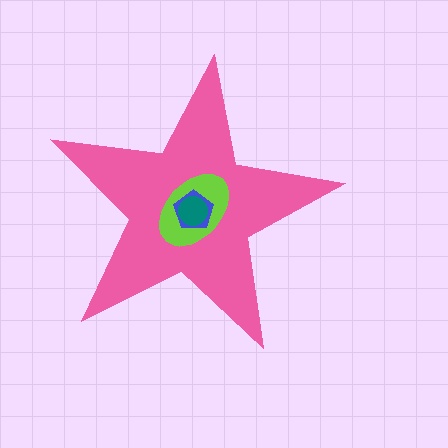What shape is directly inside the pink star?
The lime ellipse.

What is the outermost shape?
The pink star.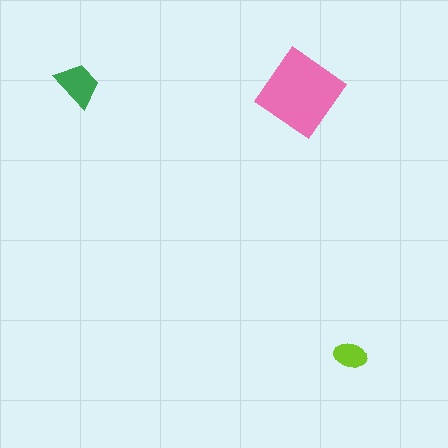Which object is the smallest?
The lime ellipse.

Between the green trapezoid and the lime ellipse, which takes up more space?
The green trapezoid.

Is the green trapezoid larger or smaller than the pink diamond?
Smaller.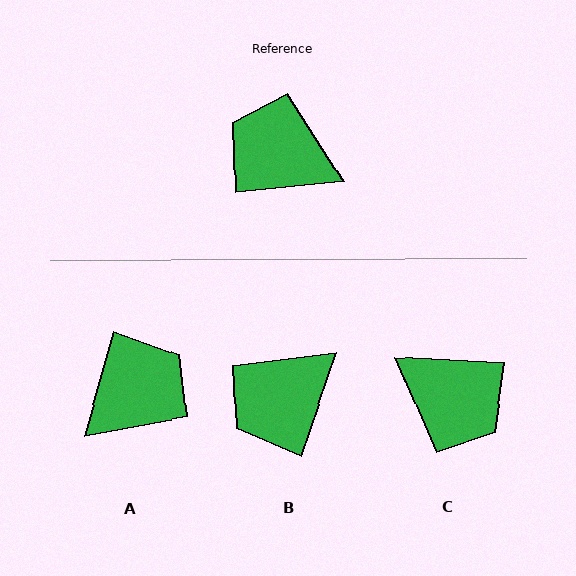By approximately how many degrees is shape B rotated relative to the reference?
Approximately 65 degrees counter-clockwise.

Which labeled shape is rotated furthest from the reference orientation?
C, about 171 degrees away.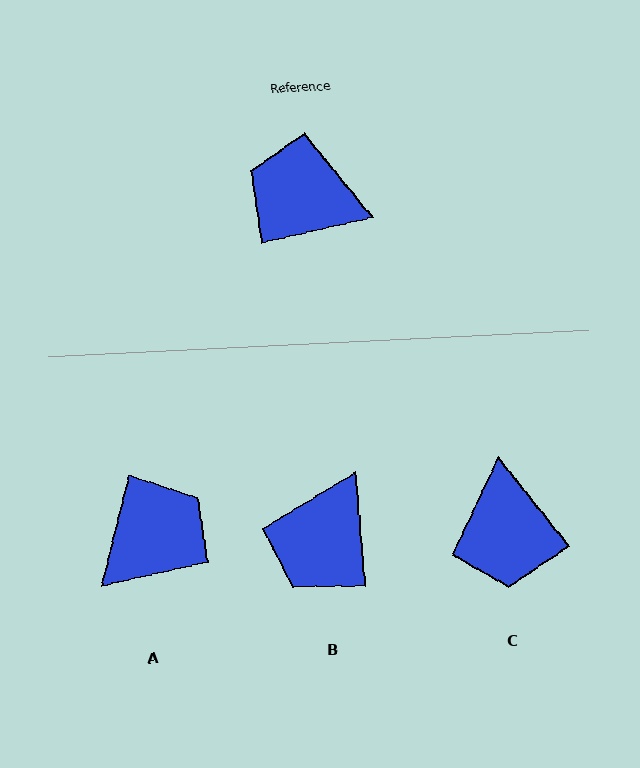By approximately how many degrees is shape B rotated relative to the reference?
Approximately 82 degrees counter-clockwise.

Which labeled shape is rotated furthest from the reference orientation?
A, about 116 degrees away.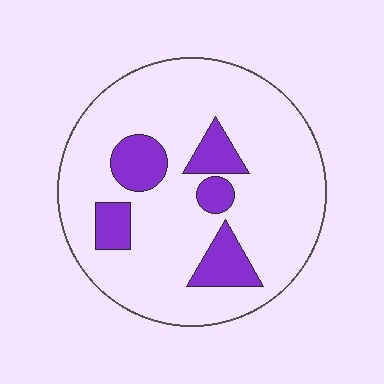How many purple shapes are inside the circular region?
5.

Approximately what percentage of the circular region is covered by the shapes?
Approximately 20%.